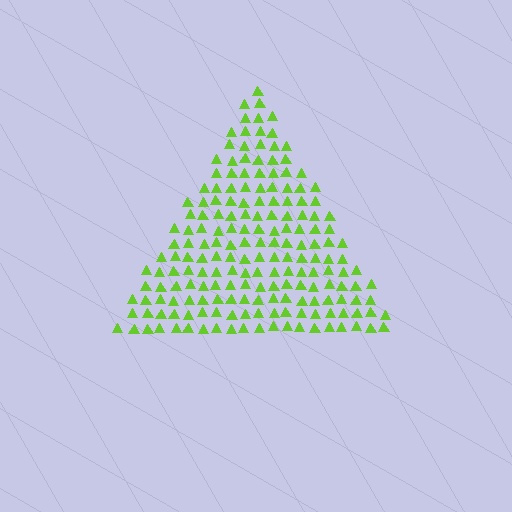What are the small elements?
The small elements are triangles.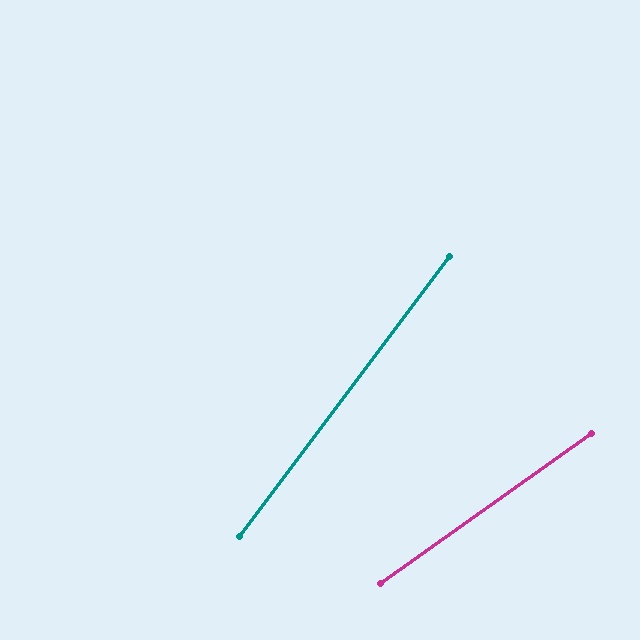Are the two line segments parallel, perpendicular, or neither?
Neither parallel nor perpendicular — they differ by about 17°.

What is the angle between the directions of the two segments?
Approximately 17 degrees.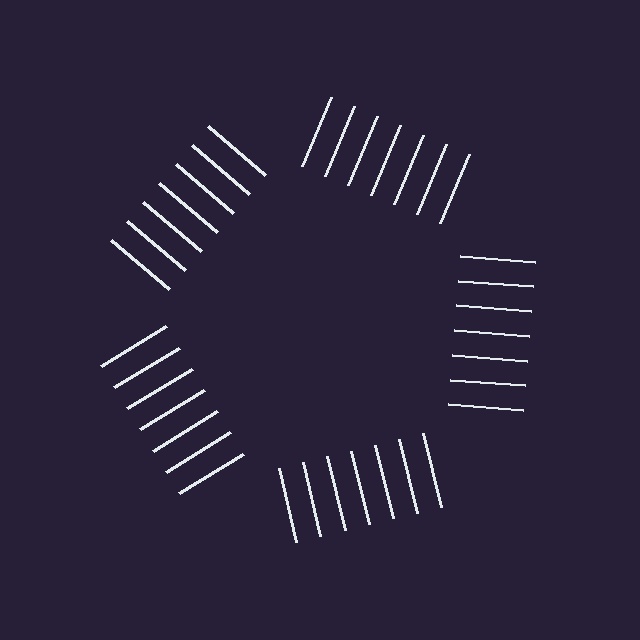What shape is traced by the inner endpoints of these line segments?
An illusory pentagon — the line segments terminate on its edges but no continuous stroke is drawn.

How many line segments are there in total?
35 — 7 along each of the 5 edges.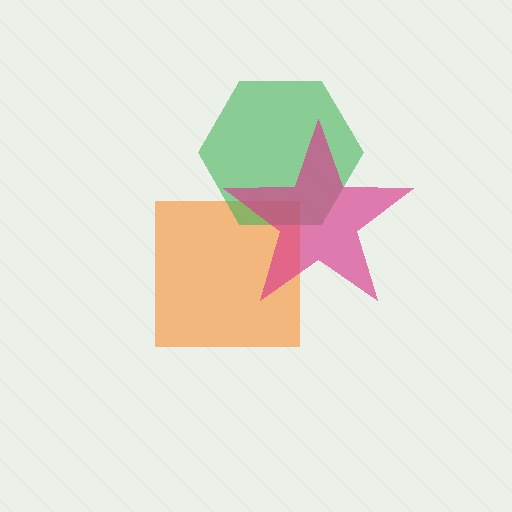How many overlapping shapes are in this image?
There are 3 overlapping shapes in the image.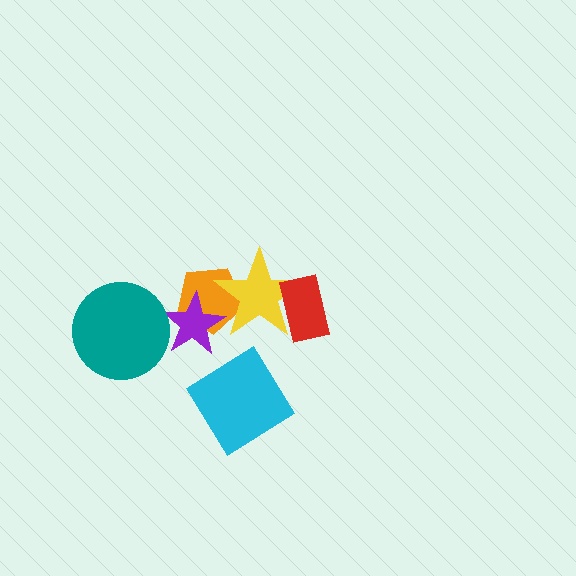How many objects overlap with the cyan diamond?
0 objects overlap with the cyan diamond.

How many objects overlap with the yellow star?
3 objects overlap with the yellow star.